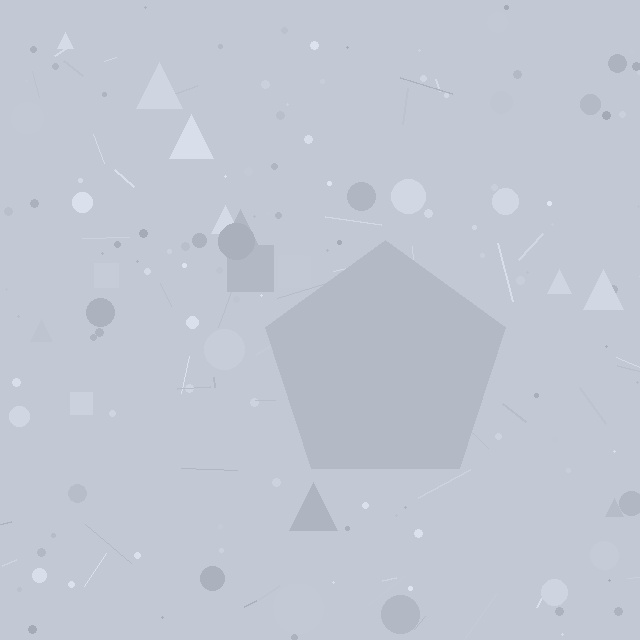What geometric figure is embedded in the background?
A pentagon is embedded in the background.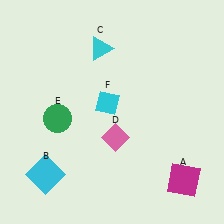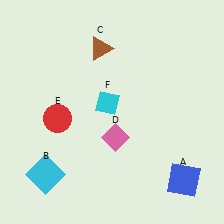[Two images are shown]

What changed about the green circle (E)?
In Image 1, E is green. In Image 2, it changed to red.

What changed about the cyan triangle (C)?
In Image 1, C is cyan. In Image 2, it changed to brown.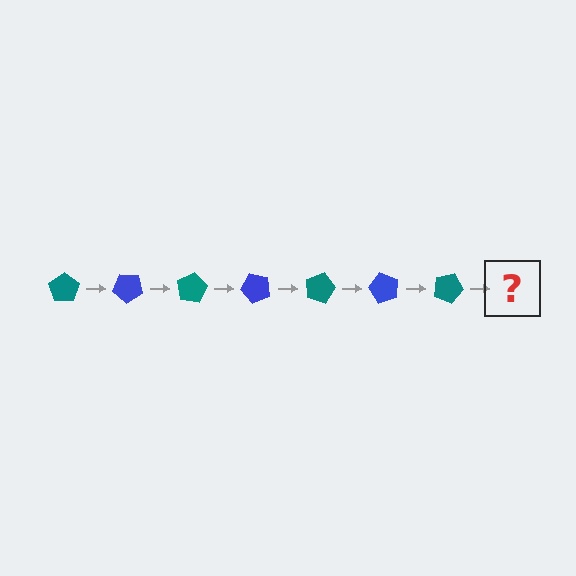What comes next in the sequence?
The next element should be a blue pentagon, rotated 280 degrees from the start.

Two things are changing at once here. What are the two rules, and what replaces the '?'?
The two rules are that it rotates 40 degrees each step and the color cycles through teal and blue. The '?' should be a blue pentagon, rotated 280 degrees from the start.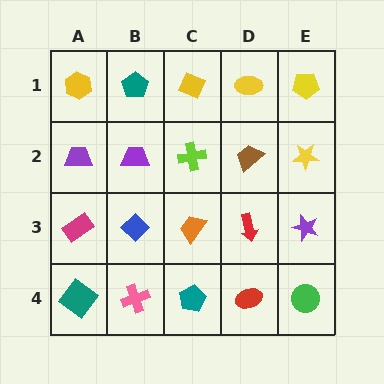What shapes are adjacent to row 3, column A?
A purple trapezoid (row 2, column A), a teal diamond (row 4, column A), a blue diamond (row 3, column B).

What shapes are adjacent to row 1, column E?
A yellow star (row 2, column E), a yellow ellipse (row 1, column D).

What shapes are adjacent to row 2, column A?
A yellow hexagon (row 1, column A), a magenta rectangle (row 3, column A), a purple trapezoid (row 2, column B).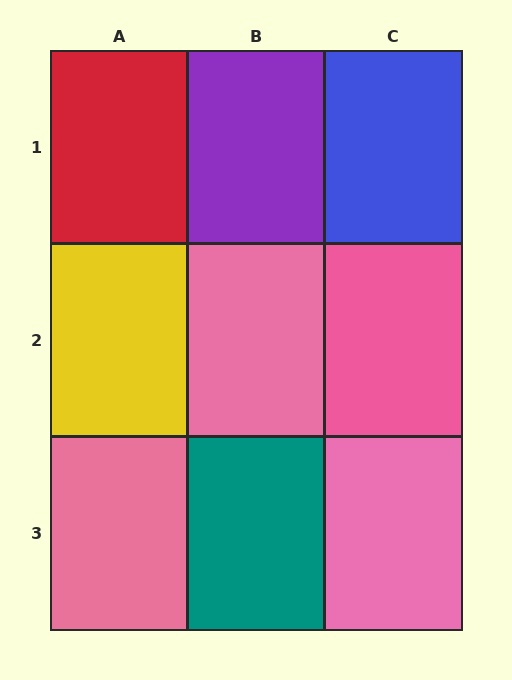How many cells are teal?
1 cell is teal.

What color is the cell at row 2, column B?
Pink.